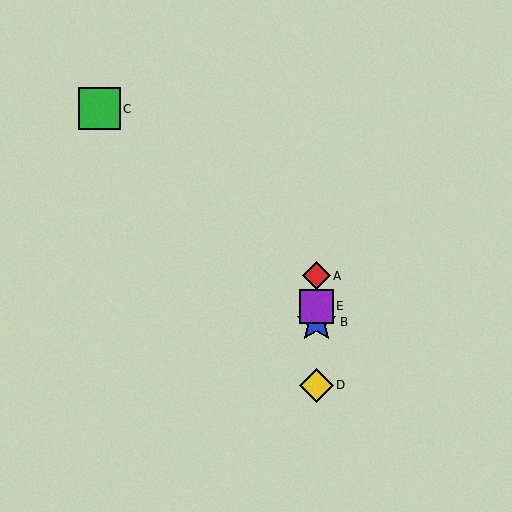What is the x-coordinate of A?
Object A is at x≈316.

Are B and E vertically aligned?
Yes, both are at x≈316.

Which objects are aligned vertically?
Objects A, B, D, E are aligned vertically.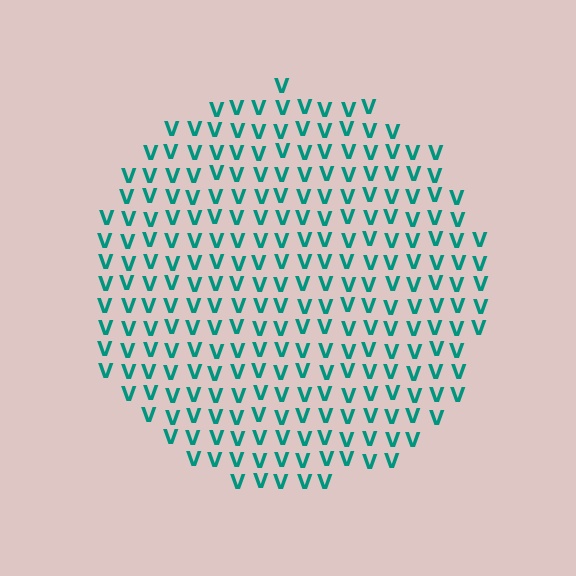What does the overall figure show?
The overall figure shows a circle.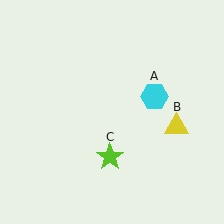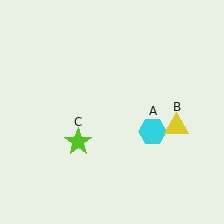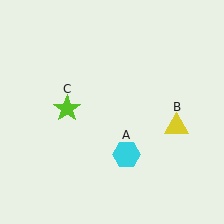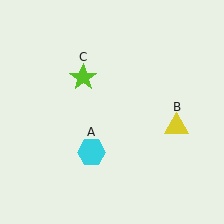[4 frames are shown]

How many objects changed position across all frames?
2 objects changed position: cyan hexagon (object A), lime star (object C).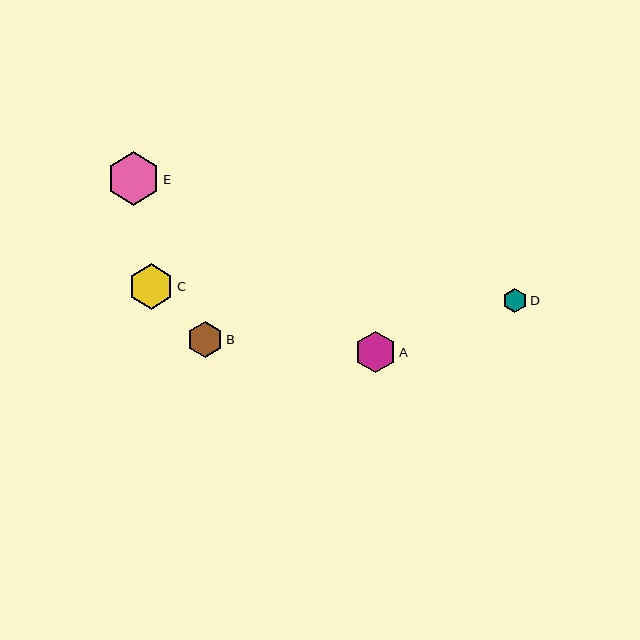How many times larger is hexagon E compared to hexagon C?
Hexagon E is approximately 1.2 times the size of hexagon C.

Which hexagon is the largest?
Hexagon E is the largest with a size of approximately 53 pixels.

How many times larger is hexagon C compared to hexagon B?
Hexagon C is approximately 1.3 times the size of hexagon B.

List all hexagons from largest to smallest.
From largest to smallest: E, C, A, B, D.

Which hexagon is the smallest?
Hexagon D is the smallest with a size of approximately 23 pixels.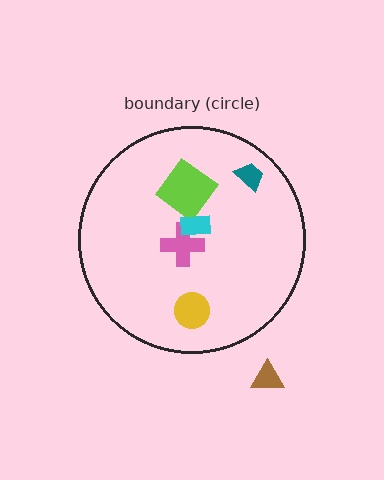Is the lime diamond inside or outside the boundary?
Inside.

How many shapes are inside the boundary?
5 inside, 1 outside.